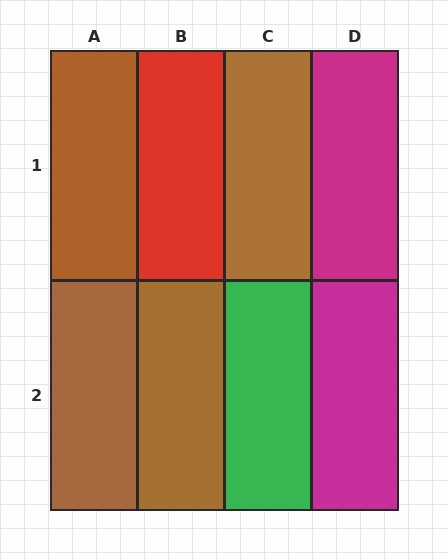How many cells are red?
1 cell is red.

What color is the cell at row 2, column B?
Brown.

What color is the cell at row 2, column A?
Brown.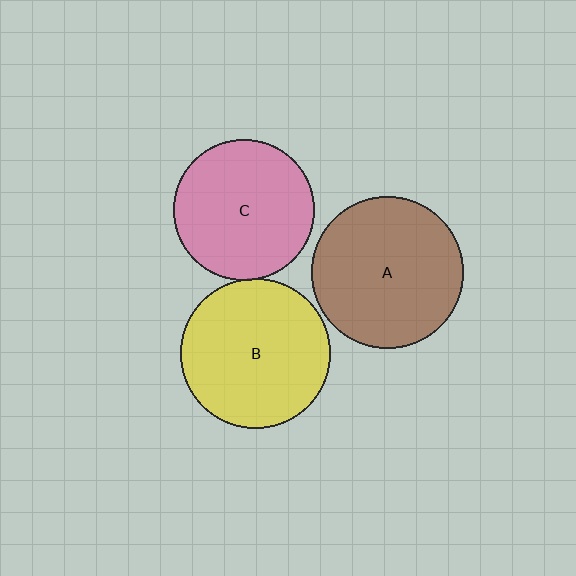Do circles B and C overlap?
Yes.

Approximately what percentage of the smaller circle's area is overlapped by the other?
Approximately 5%.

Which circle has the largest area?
Circle A (brown).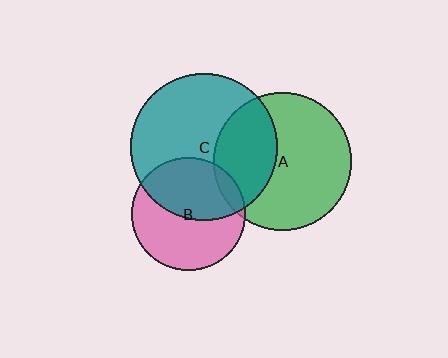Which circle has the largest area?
Circle C (teal).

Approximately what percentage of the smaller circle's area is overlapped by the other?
Approximately 45%.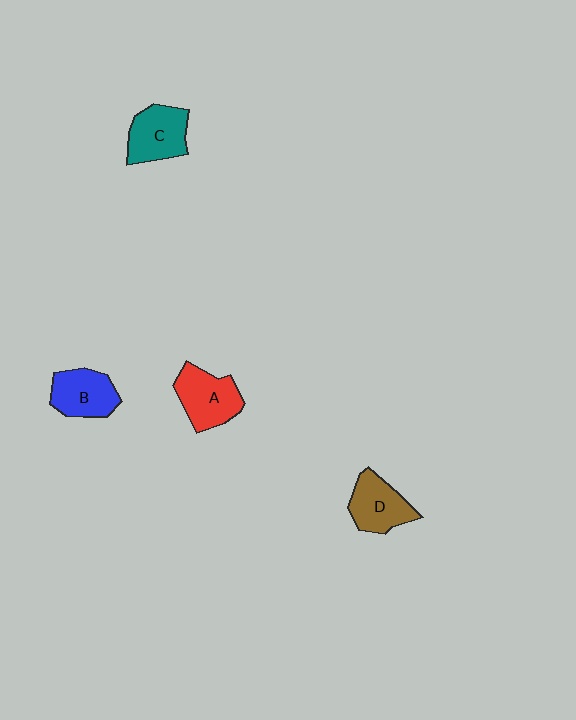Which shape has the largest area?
Shape A (red).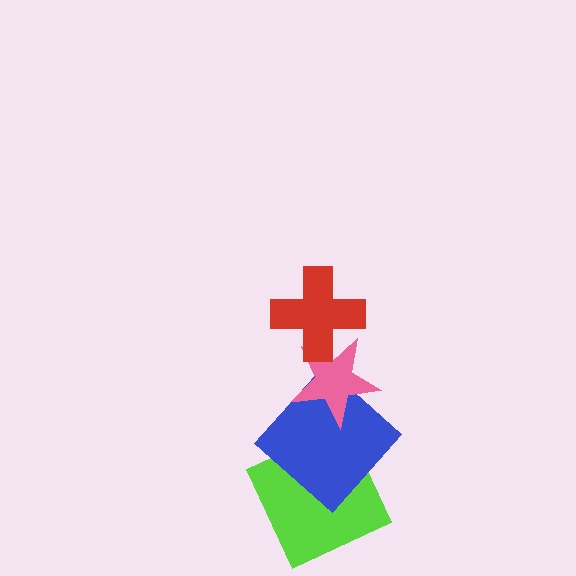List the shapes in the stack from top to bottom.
From top to bottom: the red cross, the pink star, the blue diamond, the lime square.